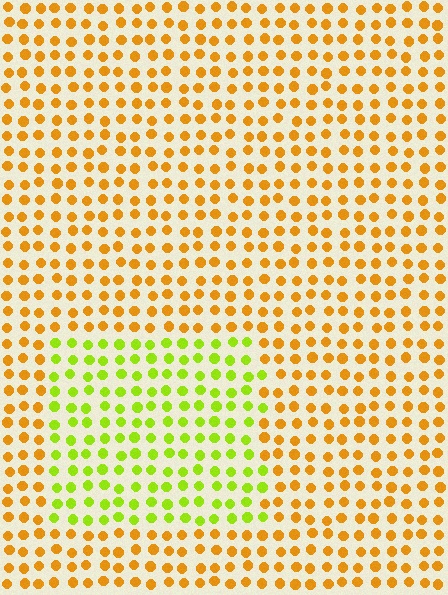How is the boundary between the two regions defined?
The boundary is defined purely by a slight shift in hue (about 47 degrees). Spacing, size, and orientation are identical on both sides.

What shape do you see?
I see a rectangle.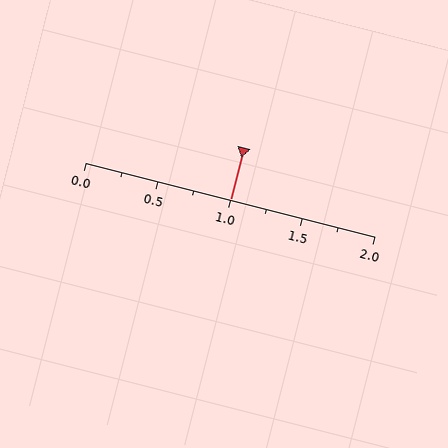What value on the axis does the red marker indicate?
The marker indicates approximately 1.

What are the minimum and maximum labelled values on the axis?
The axis runs from 0.0 to 2.0.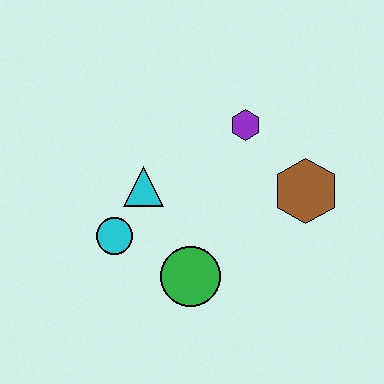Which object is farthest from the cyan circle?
The brown hexagon is farthest from the cyan circle.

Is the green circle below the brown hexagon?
Yes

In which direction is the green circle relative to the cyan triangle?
The green circle is below the cyan triangle.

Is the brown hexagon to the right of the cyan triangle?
Yes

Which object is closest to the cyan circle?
The cyan triangle is closest to the cyan circle.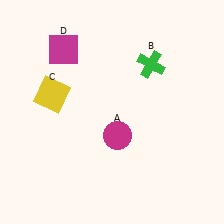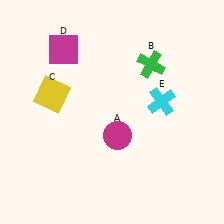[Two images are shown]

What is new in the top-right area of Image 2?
A cyan cross (E) was added in the top-right area of Image 2.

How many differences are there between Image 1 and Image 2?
There is 1 difference between the two images.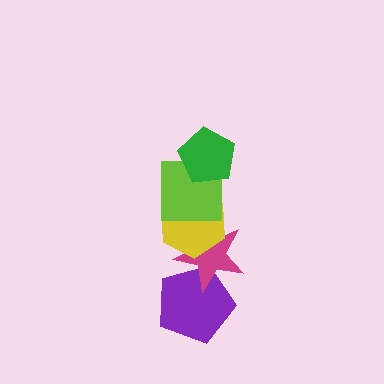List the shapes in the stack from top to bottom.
From top to bottom: the green pentagon, the lime square, the yellow hexagon, the magenta star, the purple pentagon.